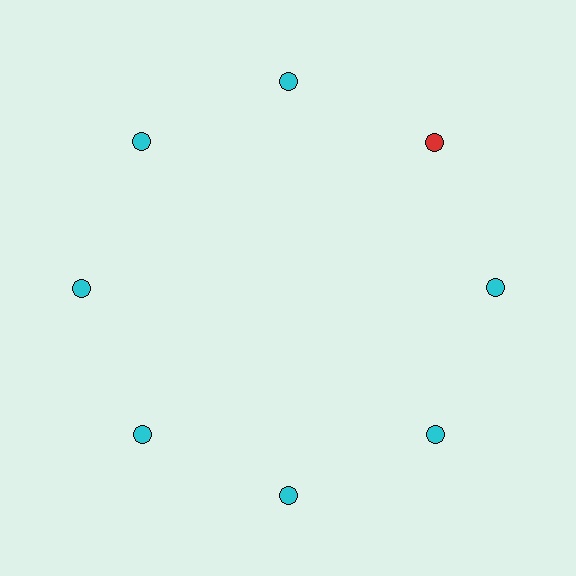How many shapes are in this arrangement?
There are 8 shapes arranged in a ring pattern.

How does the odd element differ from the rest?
It has a different color: red instead of cyan.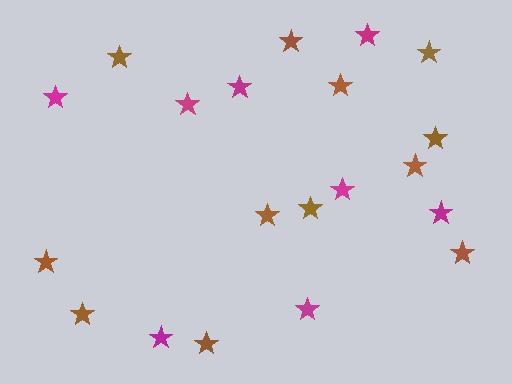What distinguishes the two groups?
There are 2 groups: one group of brown stars (12) and one group of magenta stars (8).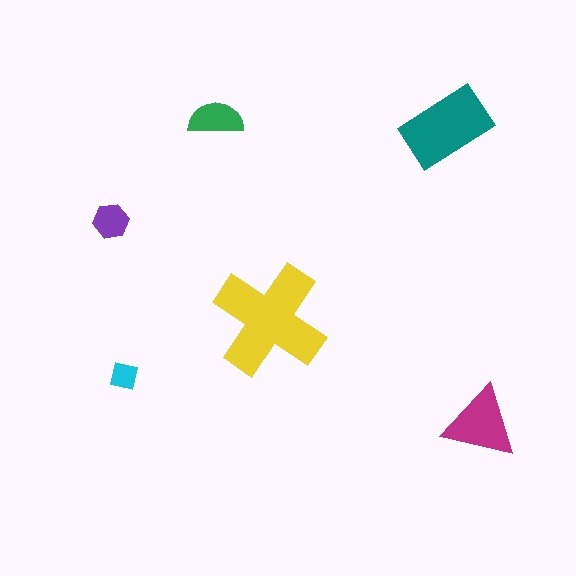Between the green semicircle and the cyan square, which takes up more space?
The green semicircle.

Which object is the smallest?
The cyan square.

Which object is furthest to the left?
The purple hexagon is leftmost.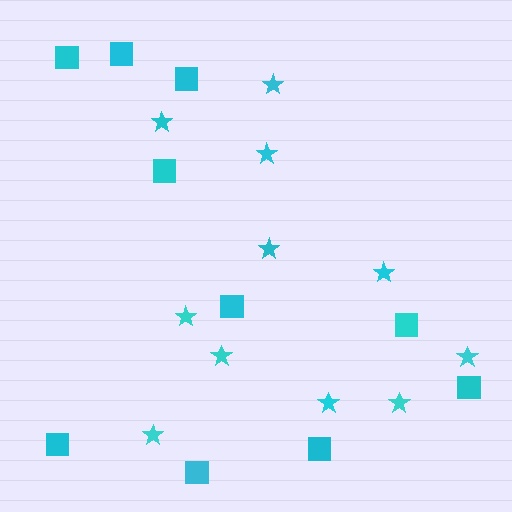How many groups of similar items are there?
There are 2 groups: one group of stars (11) and one group of squares (10).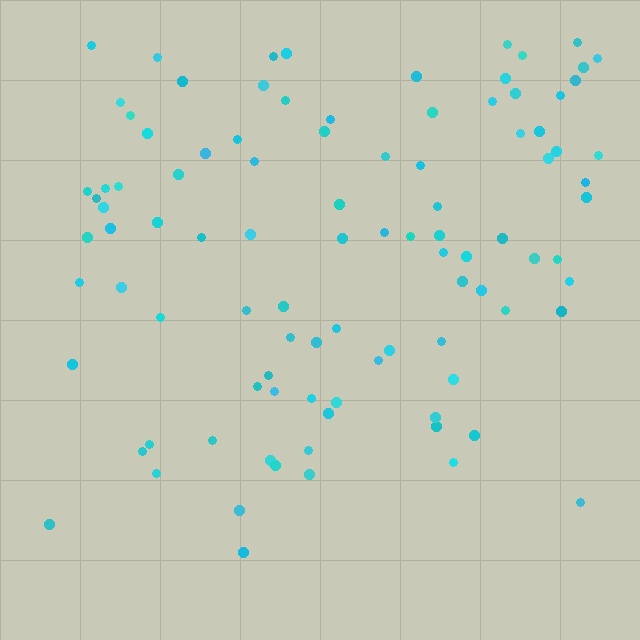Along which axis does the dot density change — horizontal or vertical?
Vertical.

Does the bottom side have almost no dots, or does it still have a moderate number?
Still a moderate number, just noticeably fewer than the top.